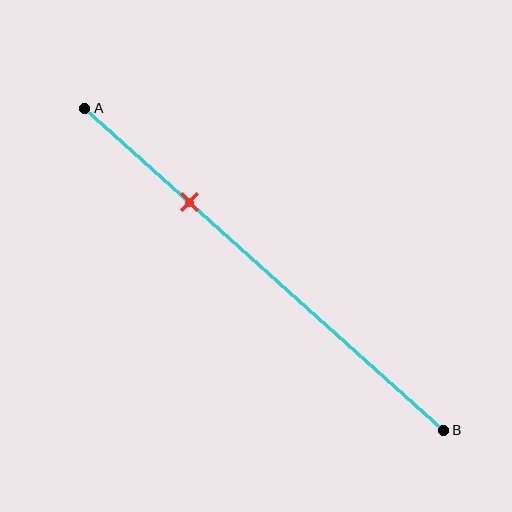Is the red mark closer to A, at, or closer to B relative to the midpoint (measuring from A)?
The red mark is closer to point A than the midpoint of segment AB.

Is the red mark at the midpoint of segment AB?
No, the mark is at about 30% from A, not at the 50% midpoint.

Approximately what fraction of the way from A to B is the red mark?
The red mark is approximately 30% of the way from A to B.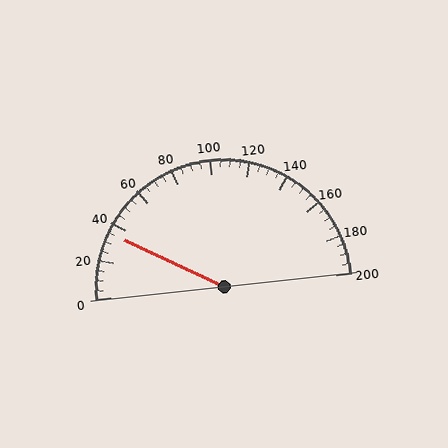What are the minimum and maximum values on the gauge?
The gauge ranges from 0 to 200.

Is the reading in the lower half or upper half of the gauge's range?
The reading is in the lower half of the range (0 to 200).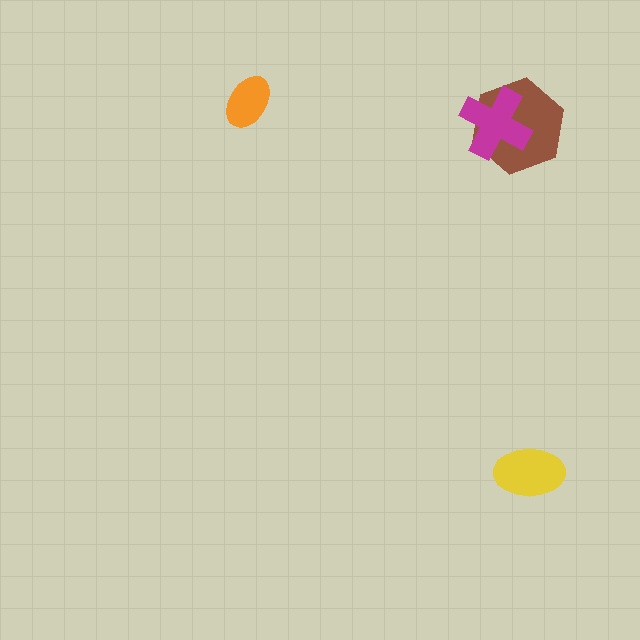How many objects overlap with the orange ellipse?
0 objects overlap with the orange ellipse.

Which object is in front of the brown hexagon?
The magenta cross is in front of the brown hexagon.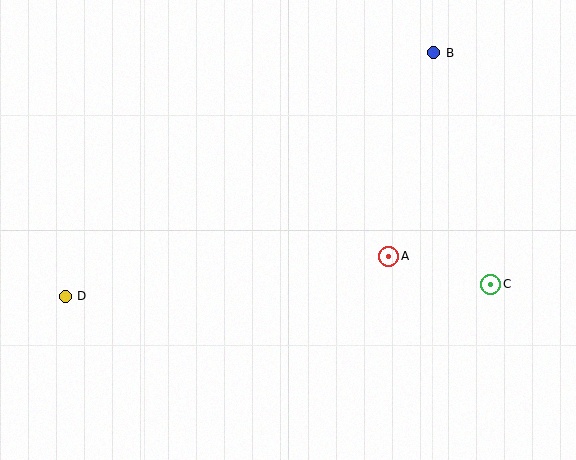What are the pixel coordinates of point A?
Point A is at (389, 256).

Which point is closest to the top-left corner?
Point D is closest to the top-left corner.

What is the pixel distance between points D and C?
The distance between D and C is 426 pixels.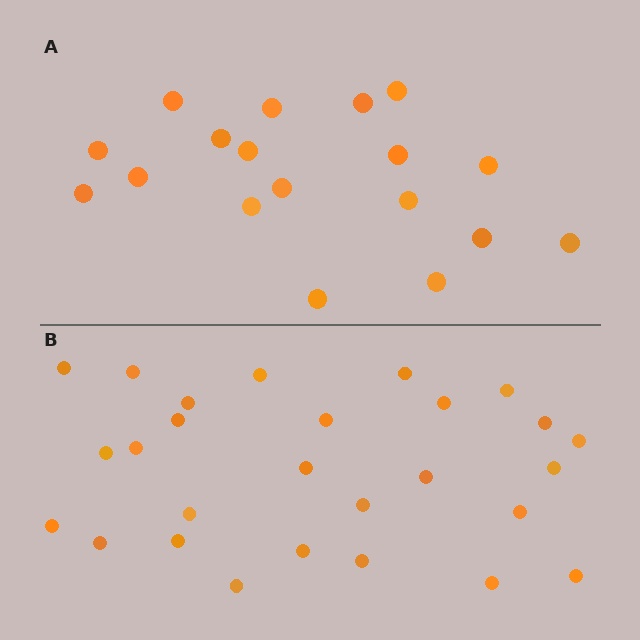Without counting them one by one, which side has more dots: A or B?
Region B (the bottom region) has more dots.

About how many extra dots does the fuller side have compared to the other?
Region B has roughly 8 or so more dots than region A.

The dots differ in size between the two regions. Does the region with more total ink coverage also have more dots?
No. Region A has more total ink coverage because its dots are larger, but region B actually contains more individual dots. Total area can be misleading — the number of items is what matters here.